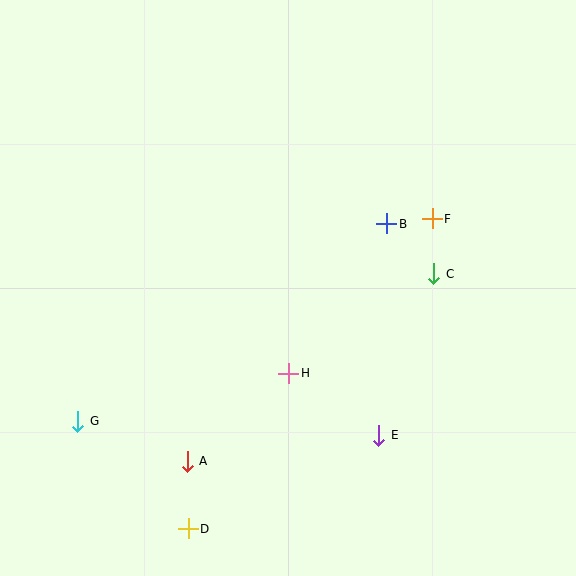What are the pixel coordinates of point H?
Point H is at (289, 373).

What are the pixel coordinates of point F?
Point F is at (432, 219).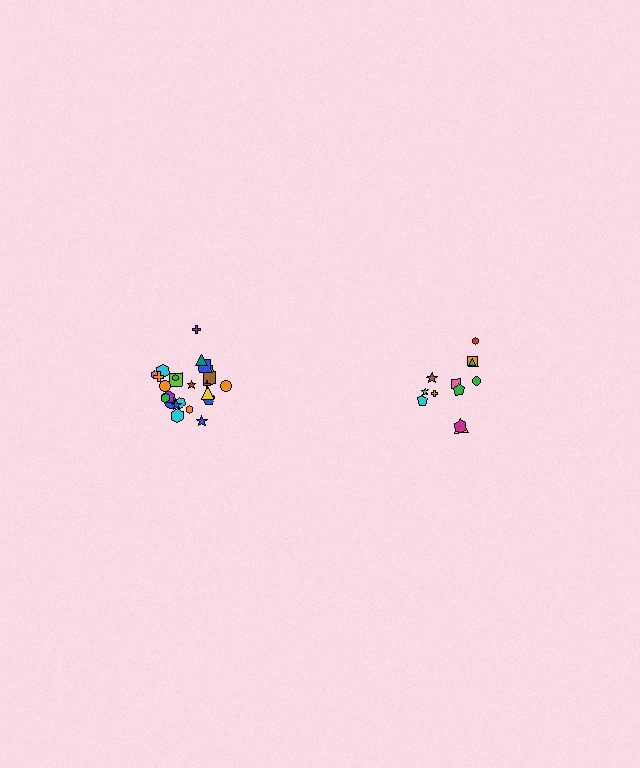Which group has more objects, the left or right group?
The left group.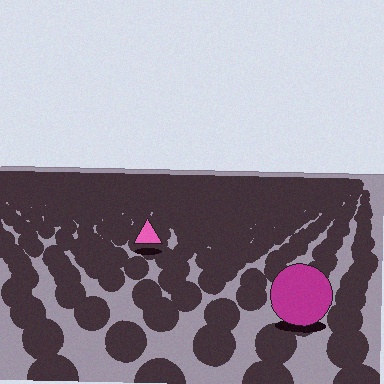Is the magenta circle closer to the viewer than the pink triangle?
Yes. The magenta circle is closer — you can tell from the texture gradient: the ground texture is coarser near it.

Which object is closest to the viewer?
The magenta circle is closest. The texture marks near it are larger and more spread out.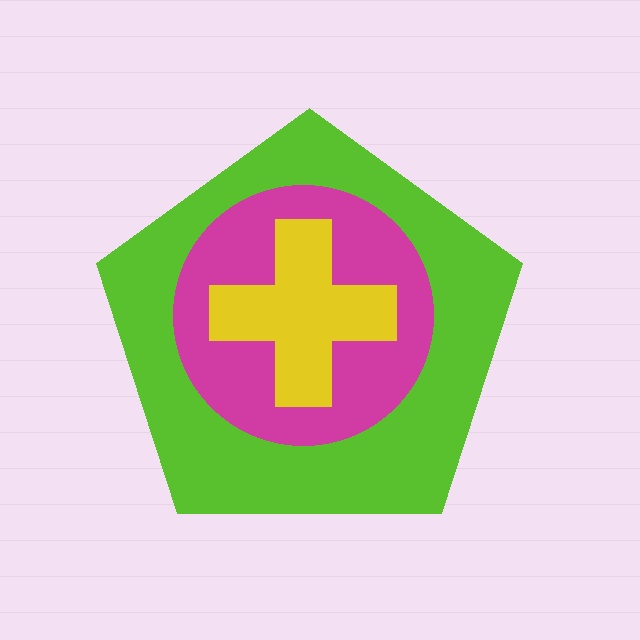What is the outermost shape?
The lime pentagon.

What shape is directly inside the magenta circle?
The yellow cross.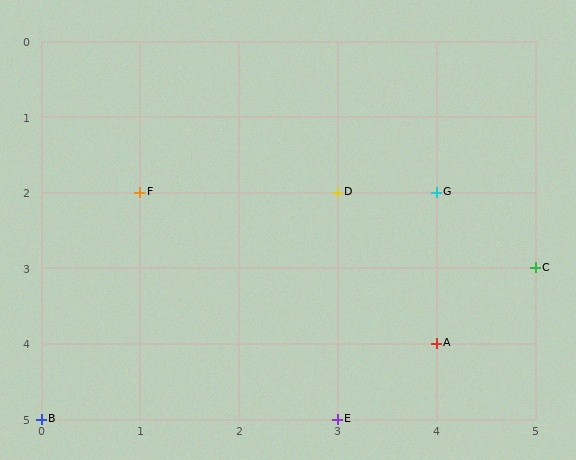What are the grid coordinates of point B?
Point B is at grid coordinates (0, 5).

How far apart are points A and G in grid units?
Points A and G are 2 rows apart.